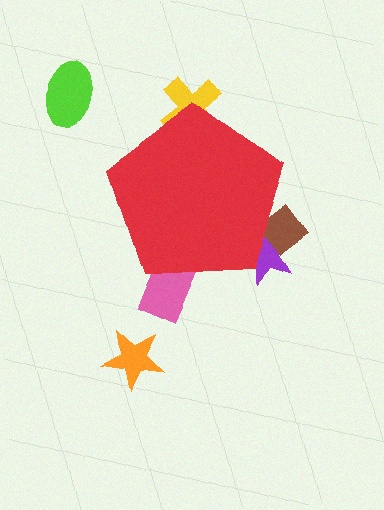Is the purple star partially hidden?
Yes, the purple star is partially hidden behind the red pentagon.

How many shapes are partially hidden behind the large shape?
4 shapes are partially hidden.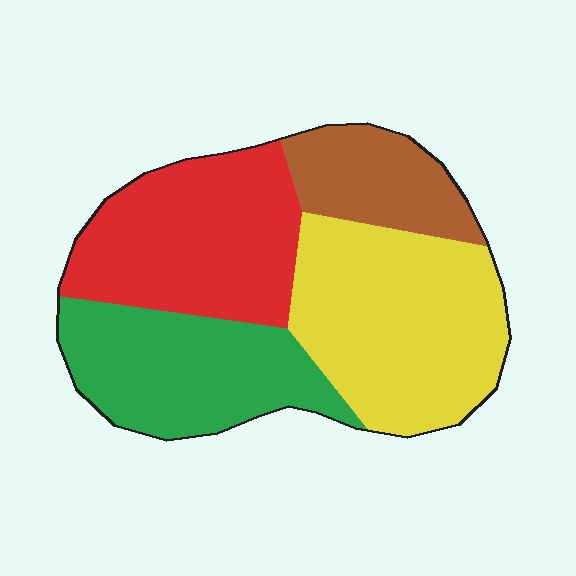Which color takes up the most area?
Yellow, at roughly 35%.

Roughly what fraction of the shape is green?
Green covers 25% of the shape.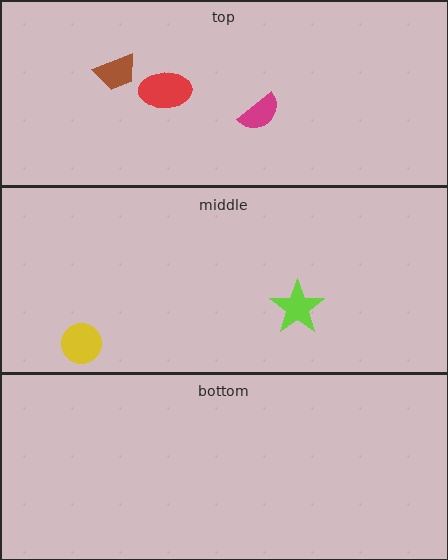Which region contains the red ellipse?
The top region.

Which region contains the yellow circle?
The middle region.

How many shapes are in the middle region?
2.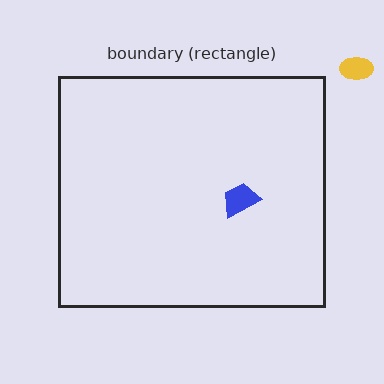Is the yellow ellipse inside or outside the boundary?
Outside.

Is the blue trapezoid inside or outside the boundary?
Inside.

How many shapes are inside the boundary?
1 inside, 1 outside.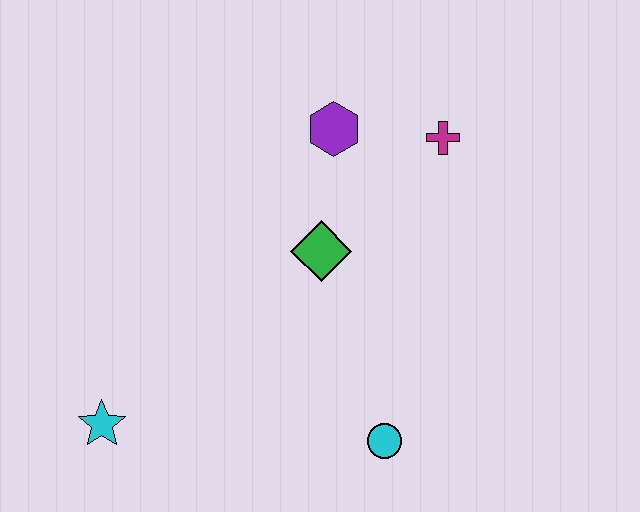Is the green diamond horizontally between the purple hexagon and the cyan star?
Yes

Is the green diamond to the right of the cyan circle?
No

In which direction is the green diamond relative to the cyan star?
The green diamond is to the right of the cyan star.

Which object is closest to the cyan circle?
The green diamond is closest to the cyan circle.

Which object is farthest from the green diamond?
The cyan star is farthest from the green diamond.